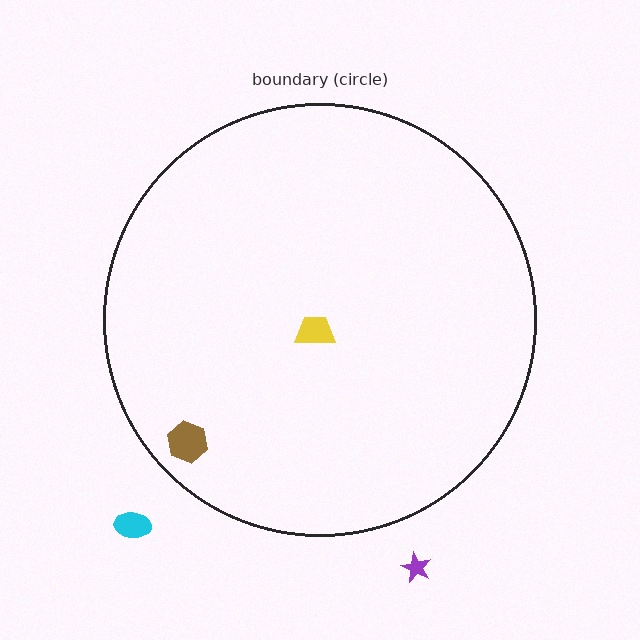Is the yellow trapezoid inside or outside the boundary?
Inside.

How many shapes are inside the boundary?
2 inside, 2 outside.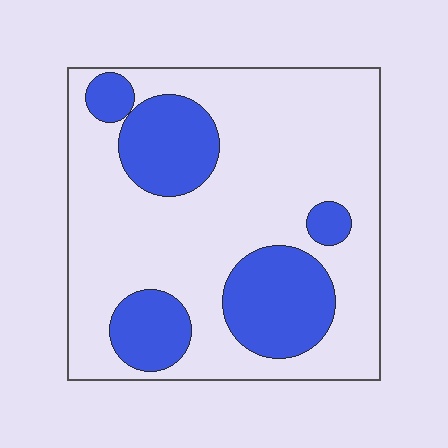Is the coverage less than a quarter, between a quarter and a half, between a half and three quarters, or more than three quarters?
Between a quarter and a half.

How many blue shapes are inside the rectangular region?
5.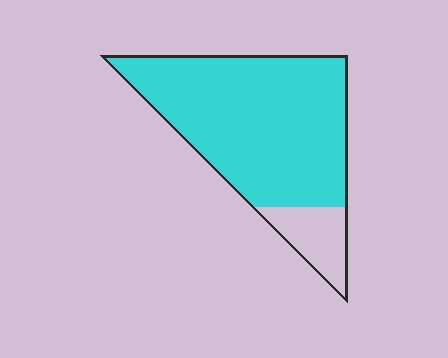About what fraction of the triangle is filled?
About five sixths (5/6).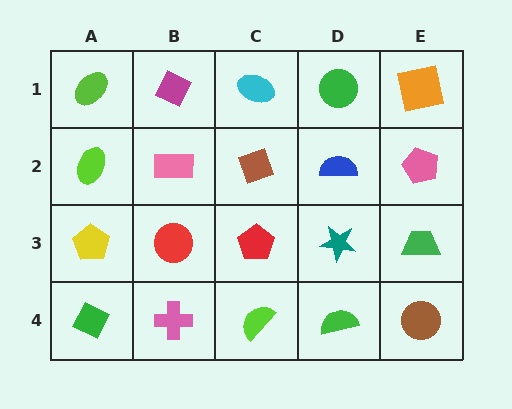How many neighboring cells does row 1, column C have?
3.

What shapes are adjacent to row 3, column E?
A pink pentagon (row 2, column E), a brown circle (row 4, column E), a teal star (row 3, column D).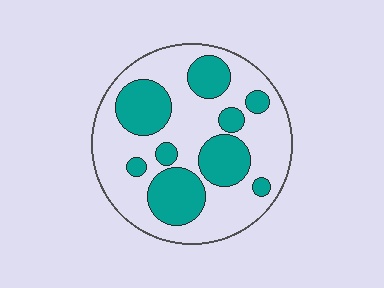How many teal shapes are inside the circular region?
9.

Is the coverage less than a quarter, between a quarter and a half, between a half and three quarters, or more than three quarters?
Between a quarter and a half.